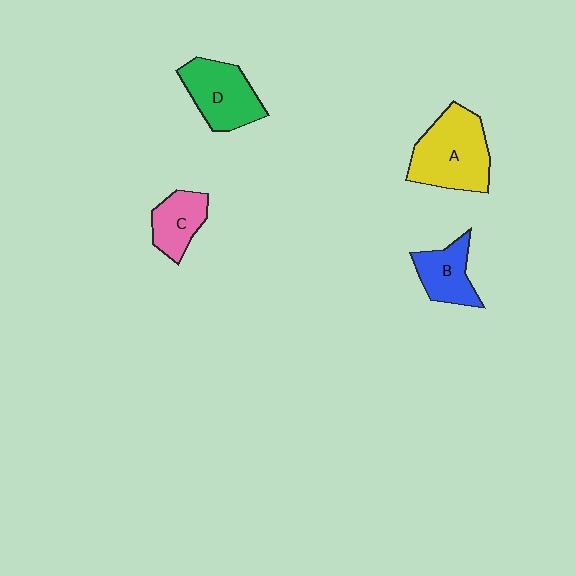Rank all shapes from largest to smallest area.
From largest to smallest: A (yellow), D (green), B (blue), C (pink).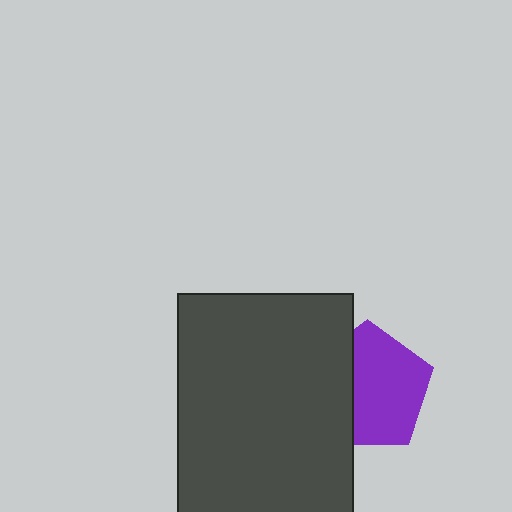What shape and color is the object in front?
The object in front is a dark gray rectangle.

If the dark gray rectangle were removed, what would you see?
You would see the complete purple pentagon.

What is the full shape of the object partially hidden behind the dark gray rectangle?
The partially hidden object is a purple pentagon.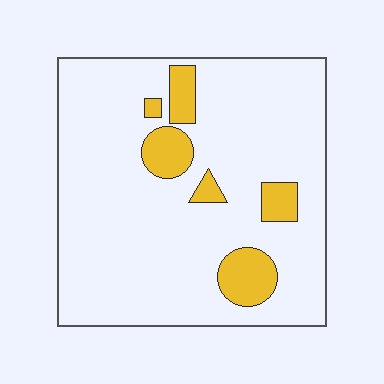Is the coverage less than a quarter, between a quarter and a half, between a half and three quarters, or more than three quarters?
Less than a quarter.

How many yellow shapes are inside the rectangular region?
6.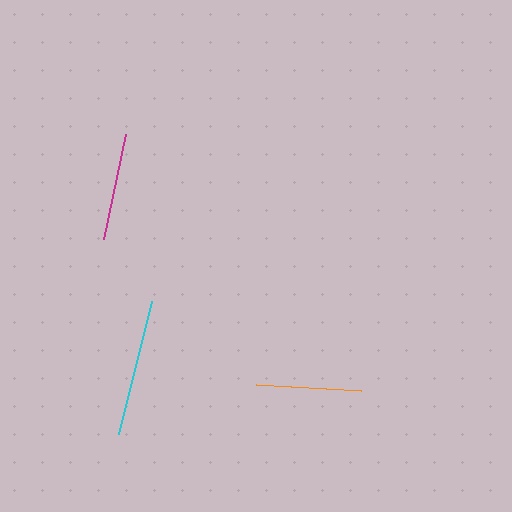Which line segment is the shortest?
The orange line is the shortest at approximately 105 pixels.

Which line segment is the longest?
The cyan line is the longest at approximately 137 pixels.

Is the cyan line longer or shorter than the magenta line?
The cyan line is longer than the magenta line.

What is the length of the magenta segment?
The magenta segment is approximately 107 pixels long.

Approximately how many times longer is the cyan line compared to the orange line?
The cyan line is approximately 1.3 times the length of the orange line.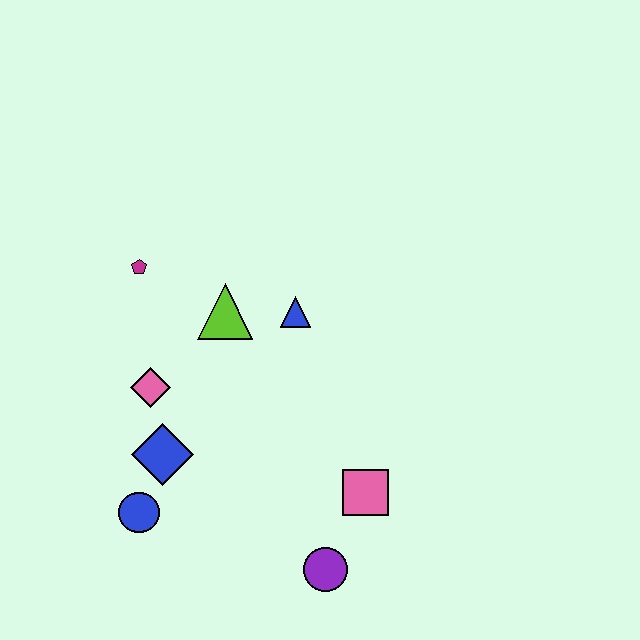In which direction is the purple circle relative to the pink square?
The purple circle is below the pink square.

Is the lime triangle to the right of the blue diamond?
Yes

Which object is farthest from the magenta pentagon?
The purple circle is farthest from the magenta pentagon.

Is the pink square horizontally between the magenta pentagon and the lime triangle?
No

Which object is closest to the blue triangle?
The lime triangle is closest to the blue triangle.